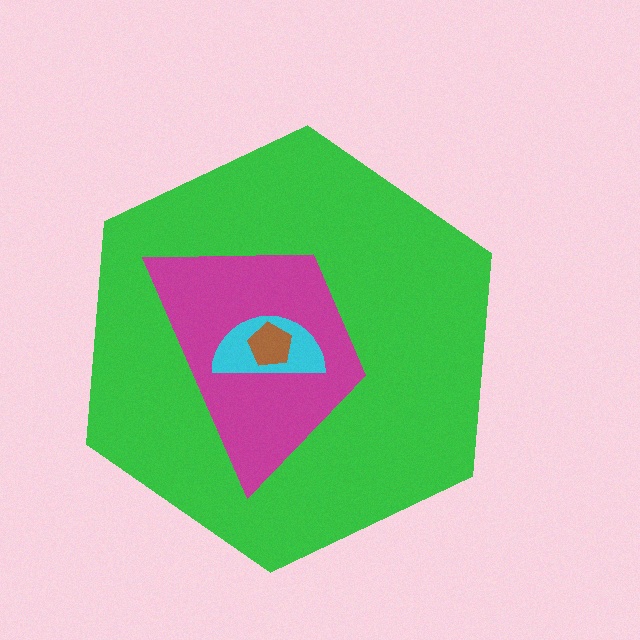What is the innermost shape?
The brown pentagon.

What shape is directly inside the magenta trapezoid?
The cyan semicircle.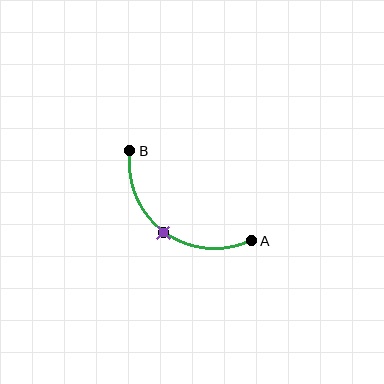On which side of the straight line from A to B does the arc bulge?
The arc bulges below and to the left of the straight line connecting A and B.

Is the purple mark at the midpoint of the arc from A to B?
Yes. The purple mark lies on the arc at equal arc-length from both A and B — it is the arc midpoint.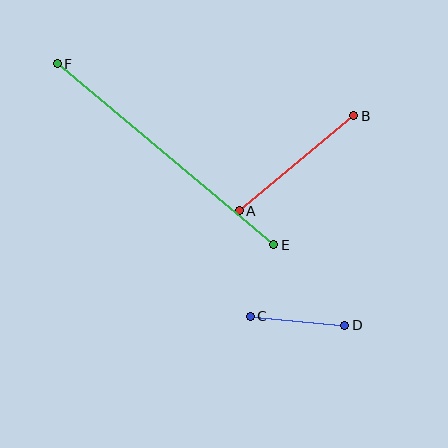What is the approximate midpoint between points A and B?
The midpoint is at approximately (296, 163) pixels.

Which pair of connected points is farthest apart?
Points E and F are farthest apart.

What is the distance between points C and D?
The distance is approximately 95 pixels.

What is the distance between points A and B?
The distance is approximately 149 pixels.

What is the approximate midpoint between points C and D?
The midpoint is at approximately (297, 321) pixels.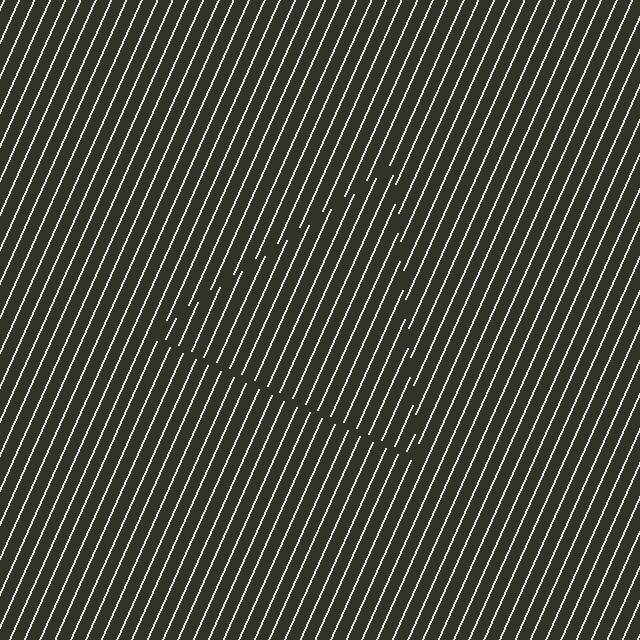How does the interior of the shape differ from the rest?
The interior of the shape contains the same grating, shifted by half a period — the contour is defined by the phase discontinuity where line-ends from the inner and outer gratings abut.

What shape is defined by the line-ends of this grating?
An illusory triangle. The interior of the shape contains the same grating, shifted by half a period — the contour is defined by the phase discontinuity where line-ends from the inner and outer gratings abut.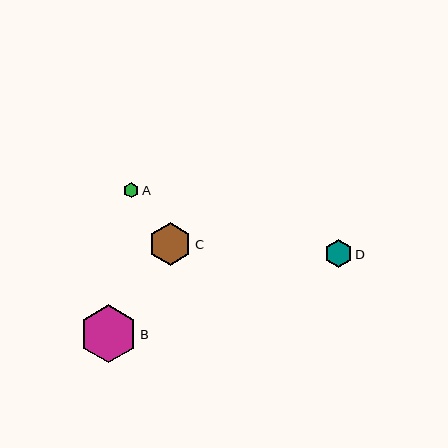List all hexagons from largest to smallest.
From largest to smallest: B, C, D, A.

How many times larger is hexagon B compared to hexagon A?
Hexagon B is approximately 3.7 times the size of hexagon A.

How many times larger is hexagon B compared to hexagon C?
Hexagon B is approximately 1.3 times the size of hexagon C.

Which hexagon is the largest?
Hexagon B is the largest with a size of approximately 58 pixels.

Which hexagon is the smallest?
Hexagon A is the smallest with a size of approximately 16 pixels.